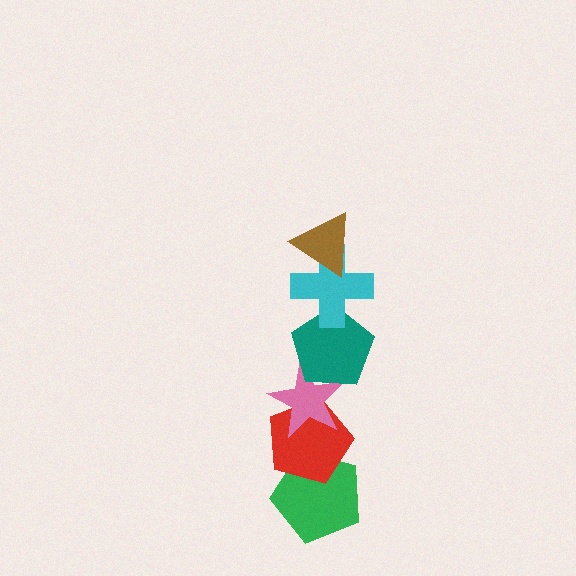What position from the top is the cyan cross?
The cyan cross is 2nd from the top.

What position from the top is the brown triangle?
The brown triangle is 1st from the top.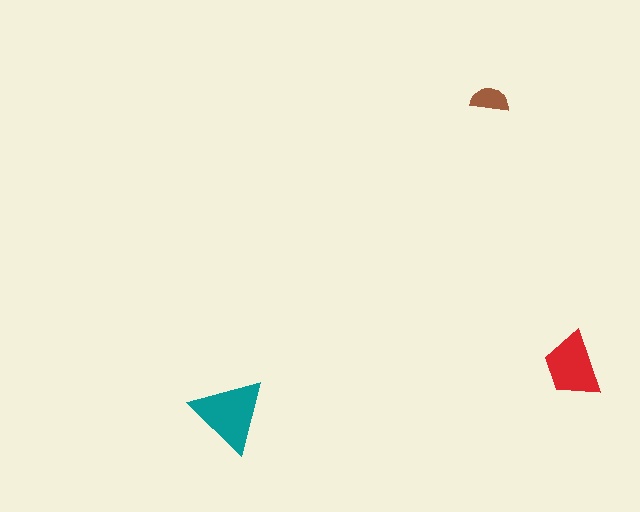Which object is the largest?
The teal triangle.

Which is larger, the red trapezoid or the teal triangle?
The teal triangle.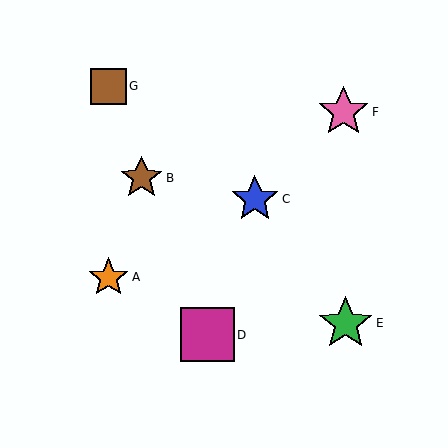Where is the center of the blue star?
The center of the blue star is at (255, 199).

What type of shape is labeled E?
Shape E is a green star.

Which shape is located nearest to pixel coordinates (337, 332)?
The green star (labeled E) at (346, 323) is nearest to that location.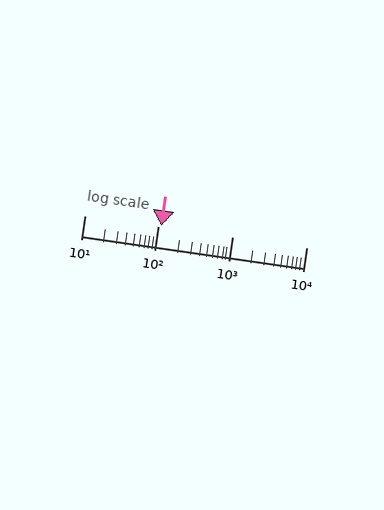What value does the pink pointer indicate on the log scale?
The pointer indicates approximately 110.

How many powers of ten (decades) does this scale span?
The scale spans 3 decades, from 10 to 10000.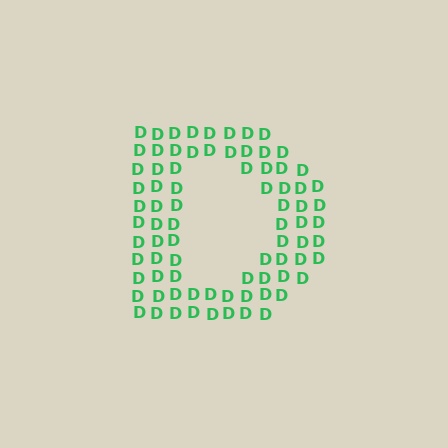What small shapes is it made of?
It is made of small letter D's.